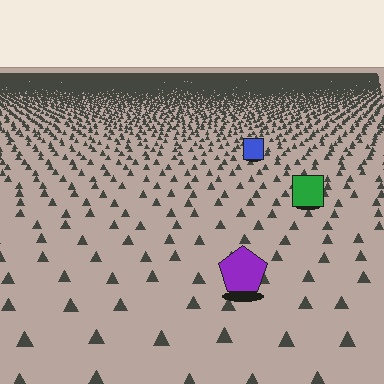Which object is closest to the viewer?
The purple pentagon is closest. The texture marks near it are larger and more spread out.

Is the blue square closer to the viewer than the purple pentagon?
No. The purple pentagon is closer — you can tell from the texture gradient: the ground texture is coarser near it.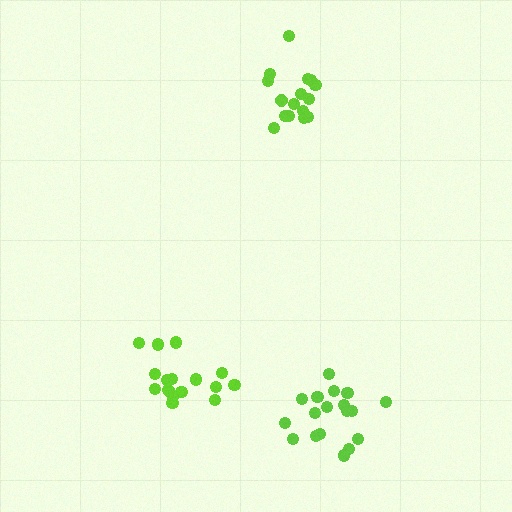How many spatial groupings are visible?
There are 3 spatial groupings.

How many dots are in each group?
Group 1: 18 dots, Group 2: 17 dots, Group 3: 16 dots (51 total).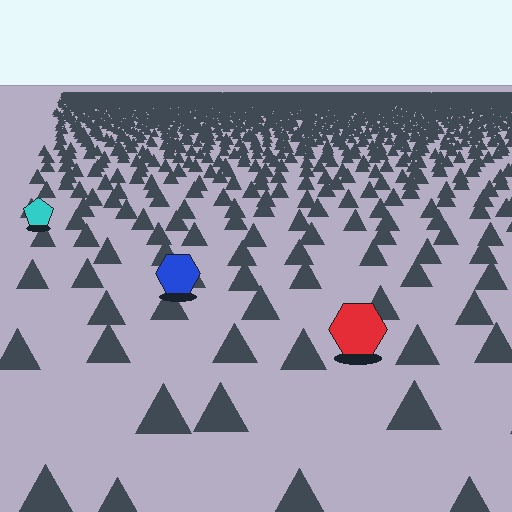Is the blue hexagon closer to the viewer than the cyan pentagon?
Yes. The blue hexagon is closer — you can tell from the texture gradient: the ground texture is coarser near it.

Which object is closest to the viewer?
The red hexagon is closest. The texture marks near it are larger and more spread out.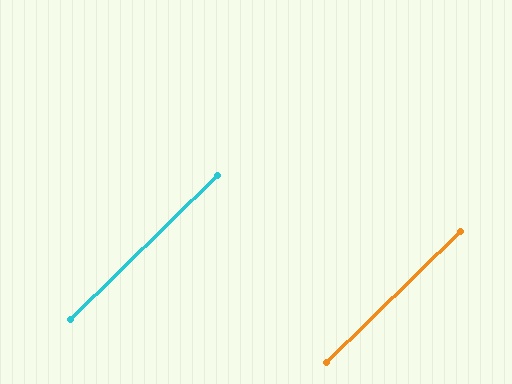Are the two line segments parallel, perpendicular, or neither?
Parallel — their directions differ by only 0.1°.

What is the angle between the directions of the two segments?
Approximately 0 degrees.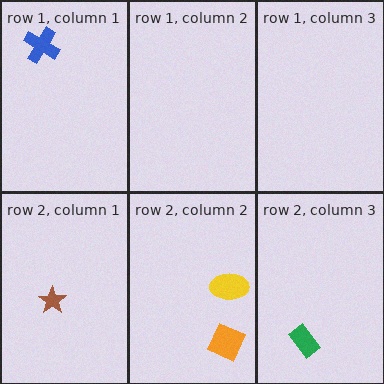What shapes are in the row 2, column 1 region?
The brown star.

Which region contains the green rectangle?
The row 2, column 3 region.